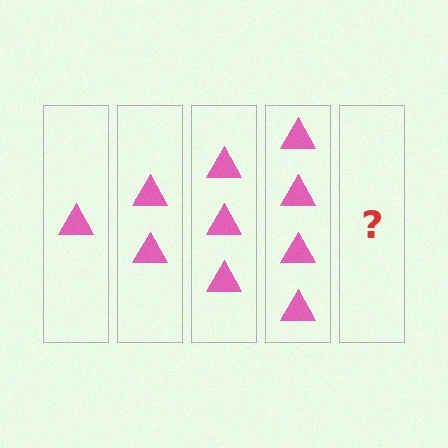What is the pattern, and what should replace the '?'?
The pattern is that each step adds one more triangle. The '?' should be 5 triangles.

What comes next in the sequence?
The next element should be 5 triangles.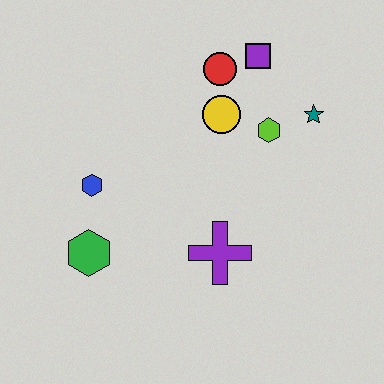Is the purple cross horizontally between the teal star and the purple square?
No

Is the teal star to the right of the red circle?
Yes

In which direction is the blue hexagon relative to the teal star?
The blue hexagon is to the left of the teal star.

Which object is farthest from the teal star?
The green hexagon is farthest from the teal star.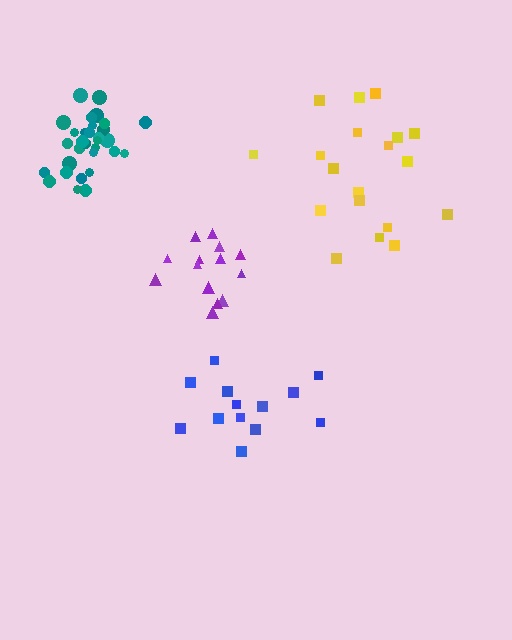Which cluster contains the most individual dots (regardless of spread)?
Teal (31).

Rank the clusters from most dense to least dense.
teal, purple, blue, yellow.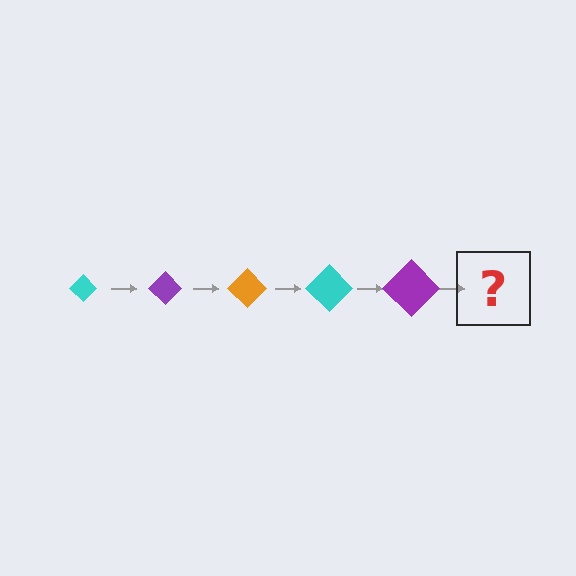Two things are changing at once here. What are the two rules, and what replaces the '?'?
The two rules are that the diamond grows larger each step and the color cycles through cyan, purple, and orange. The '?' should be an orange diamond, larger than the previous one.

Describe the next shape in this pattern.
It should be an orange diamond, larger than the previous one.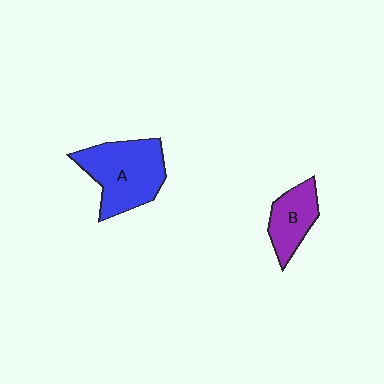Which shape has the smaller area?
Shape B (purple).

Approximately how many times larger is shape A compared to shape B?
Approximately 1.8 times.